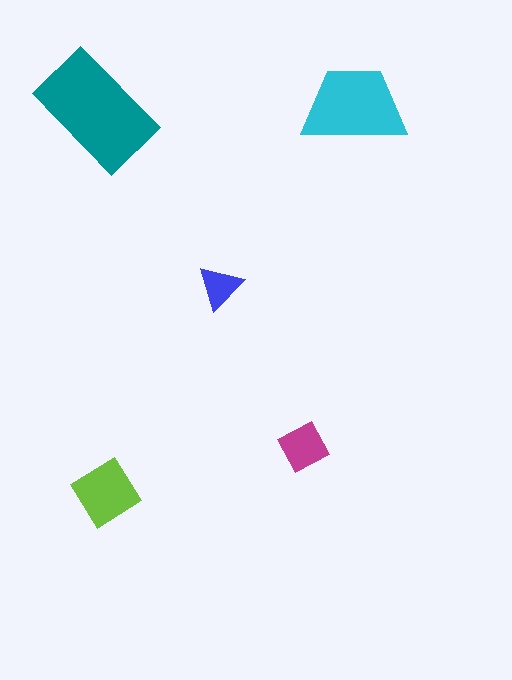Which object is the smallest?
The blue triangle.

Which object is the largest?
The teal rectangle.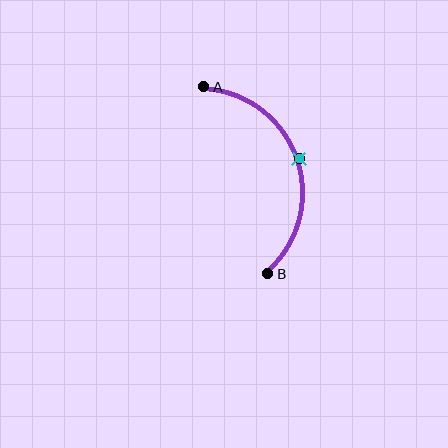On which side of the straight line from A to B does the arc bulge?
The arc bulges to the right of the straight line connecting A and B.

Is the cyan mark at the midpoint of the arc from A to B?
Yes. The cyan mark lies on the arc at equal arc-length from both A and B — it is the arc midpoint.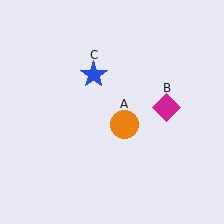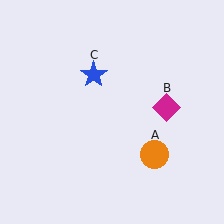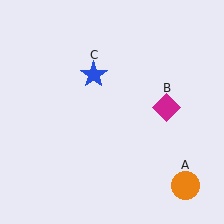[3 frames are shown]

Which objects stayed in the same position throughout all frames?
Magenta diamond (object B) and blue star (object C) remained stationary.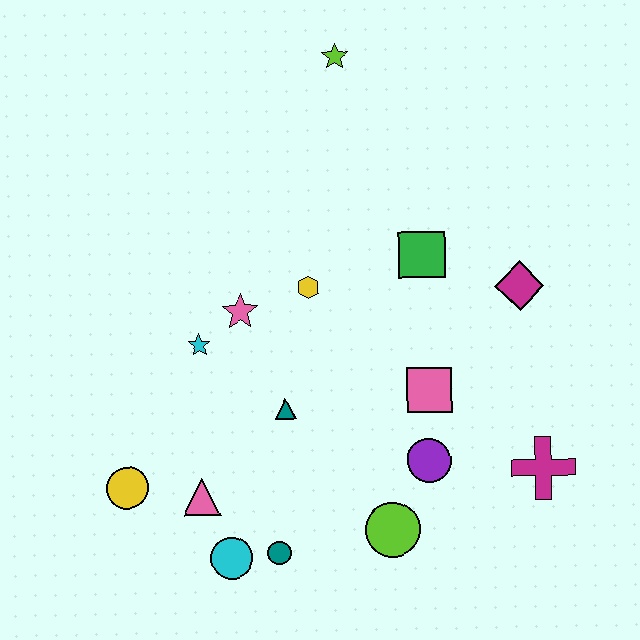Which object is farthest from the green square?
The yellow circle is farthest from the green square.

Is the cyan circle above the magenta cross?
No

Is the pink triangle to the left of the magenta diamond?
Yes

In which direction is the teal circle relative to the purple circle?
The teal circle is to the left of the purple circle.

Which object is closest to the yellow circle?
The pink triangle is closest to the yellow circle.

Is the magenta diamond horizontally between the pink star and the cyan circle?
No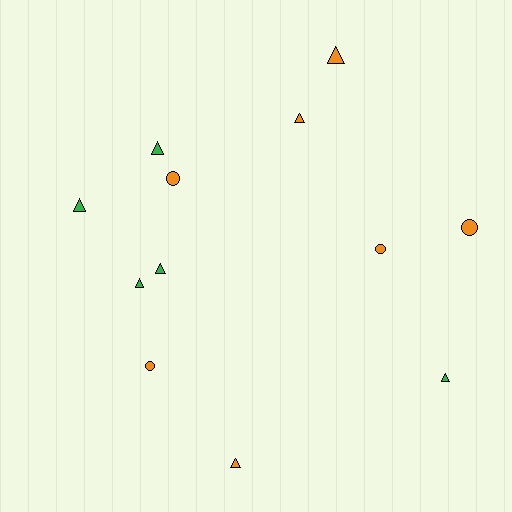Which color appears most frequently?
Orange, with 7 objects.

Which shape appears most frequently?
Triangle, with 8 objects.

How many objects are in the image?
There are 12 objects.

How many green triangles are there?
There are 5 green triangles.